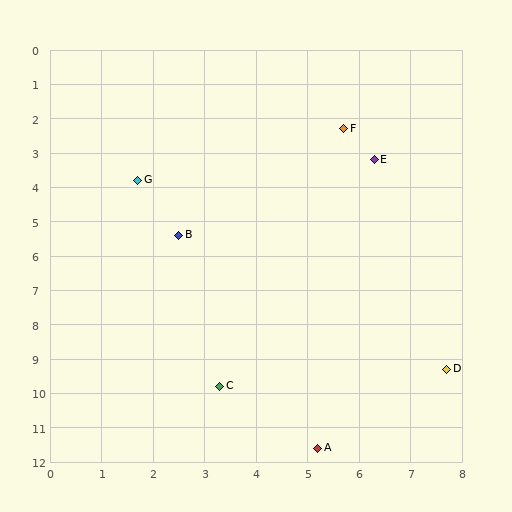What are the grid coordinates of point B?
Point B is at approximately (2.5, 5.4).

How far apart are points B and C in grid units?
Points B and C are about 4.5 grid units apart.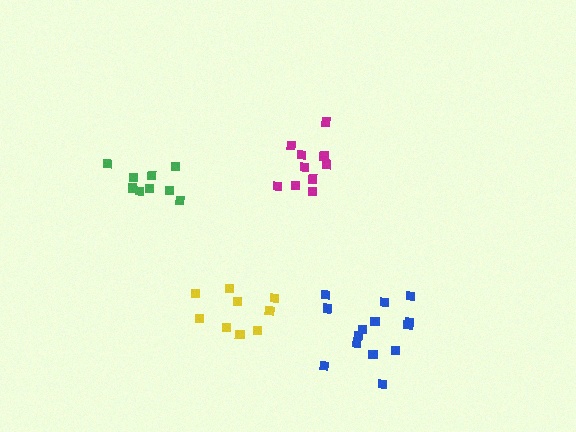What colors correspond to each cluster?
The clusters are colored: blue, yellow, green, magenta.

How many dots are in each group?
Group 1: 14 dots, Group 2: 9 dots, Group 3: 9 dots, Group 4: 11 dots (43 total).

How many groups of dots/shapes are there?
There are 4 groups.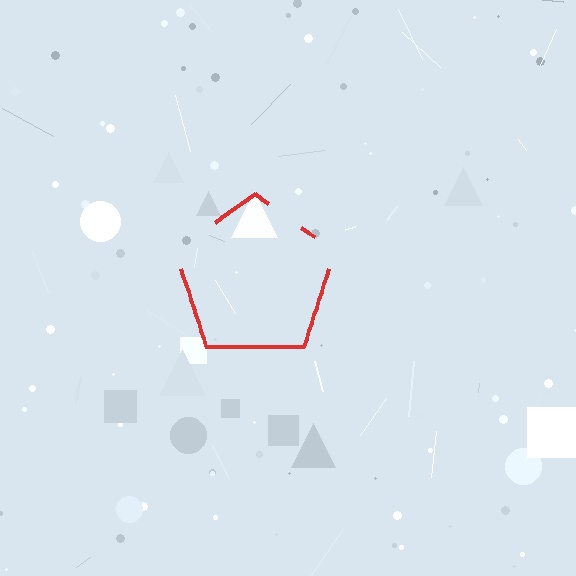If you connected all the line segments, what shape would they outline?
They would outline a pentagon.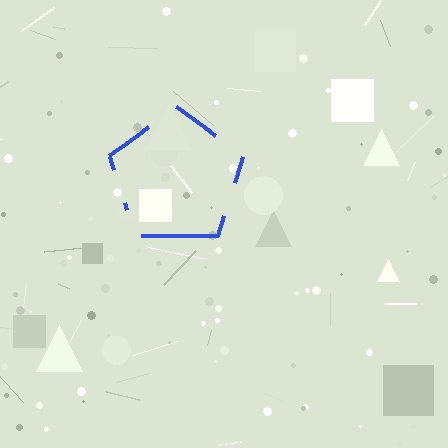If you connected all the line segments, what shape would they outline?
They would outline a pentagon.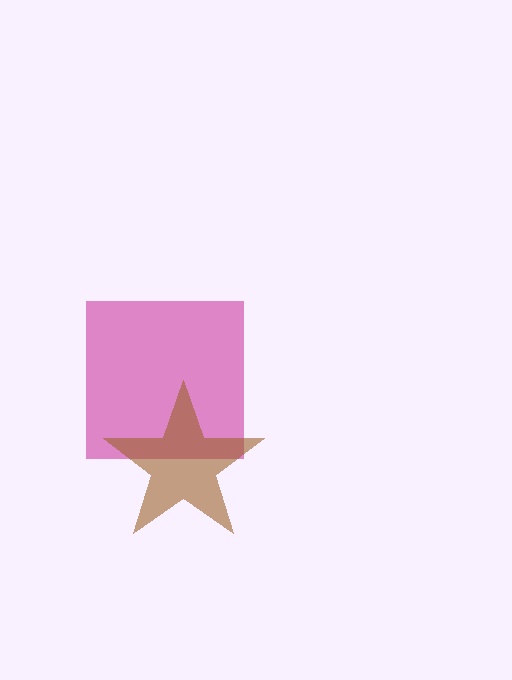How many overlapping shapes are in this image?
There are 2 overlapping shapes in the image.